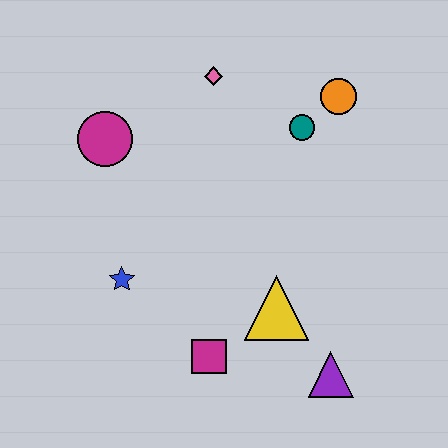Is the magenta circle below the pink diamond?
Yes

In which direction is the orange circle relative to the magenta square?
The orange circle is above the magenta square.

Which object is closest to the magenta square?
The yellow triangle is closest to the magenta square.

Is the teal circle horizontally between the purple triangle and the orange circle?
No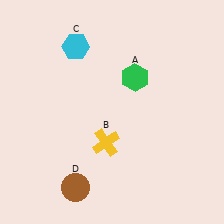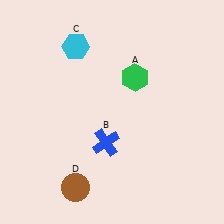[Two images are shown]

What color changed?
The cross (B) changed from yellow in Image 1 to blue in Image 2.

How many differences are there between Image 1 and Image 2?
There is 1 difference between the two images.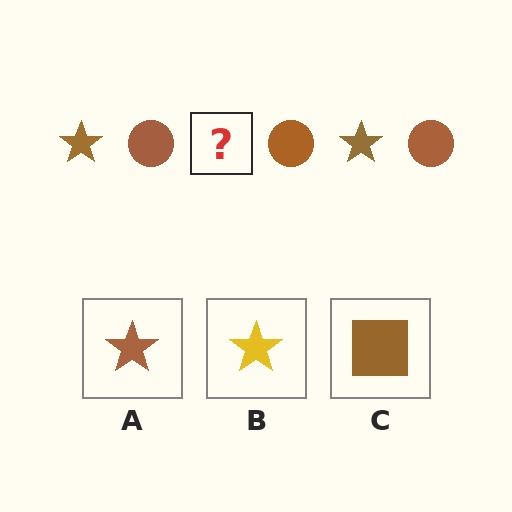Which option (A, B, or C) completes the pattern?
A.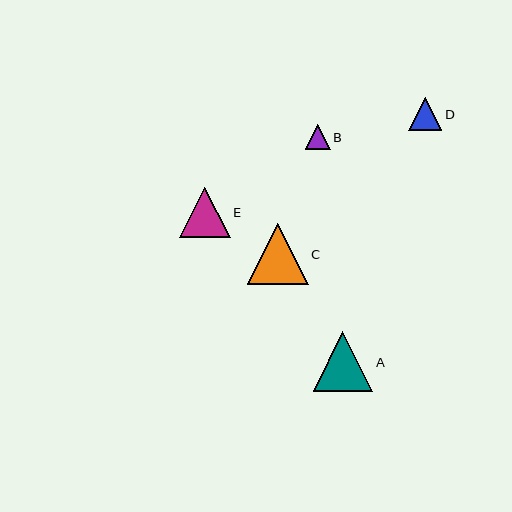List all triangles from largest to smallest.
From largest to smallest: C, A, E, D, B.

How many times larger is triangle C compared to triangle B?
Triangle C is approximately 2.5 times the size of triangle B.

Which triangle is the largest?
Triangle C is the largest with a size of approximately 61 pixels.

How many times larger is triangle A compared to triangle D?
Triangle A is approximately 1.8 times the size of triangle D.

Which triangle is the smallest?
Triangle B is the smallest with a size of approximately 25 pixels.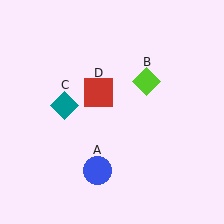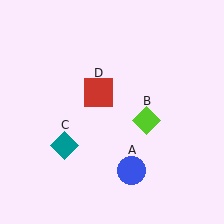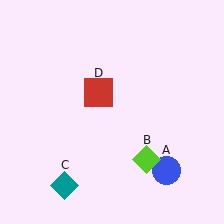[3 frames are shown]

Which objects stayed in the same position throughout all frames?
Red square (object D) remained stationary.